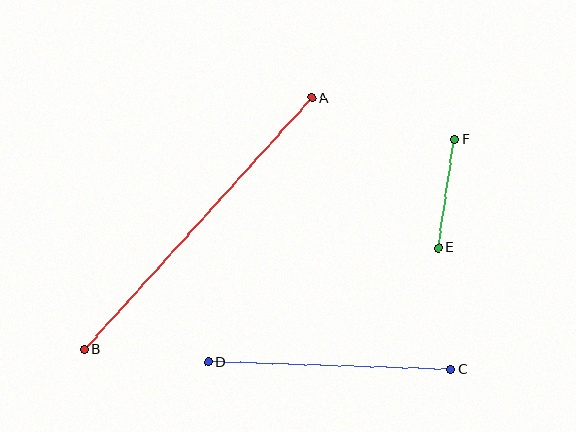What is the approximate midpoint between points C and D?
The midpoint is at approximately (329, 366) pixels.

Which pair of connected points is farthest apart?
Points A and B are farthest apart.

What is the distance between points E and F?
The distance is approximately 109 pixels.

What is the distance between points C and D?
The distance is approximately 242 pixels.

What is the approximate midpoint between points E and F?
The midpoint is at approximately (446, 194) pixels.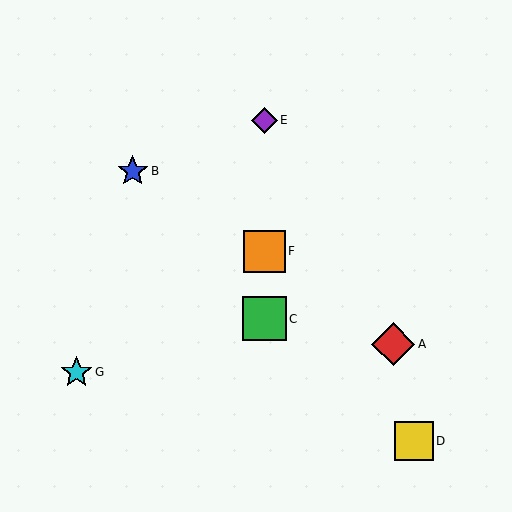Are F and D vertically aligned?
No, F is at x≈264 and D is at x≈414.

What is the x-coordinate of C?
Object C is at x≈264.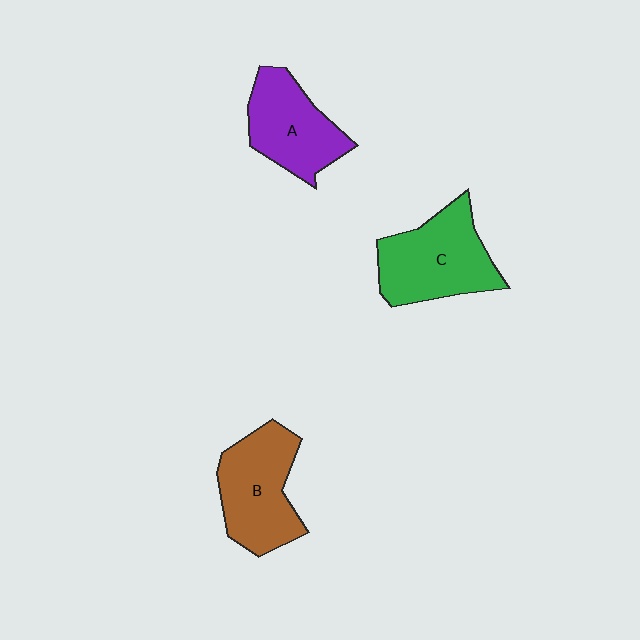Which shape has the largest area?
Shape C (green).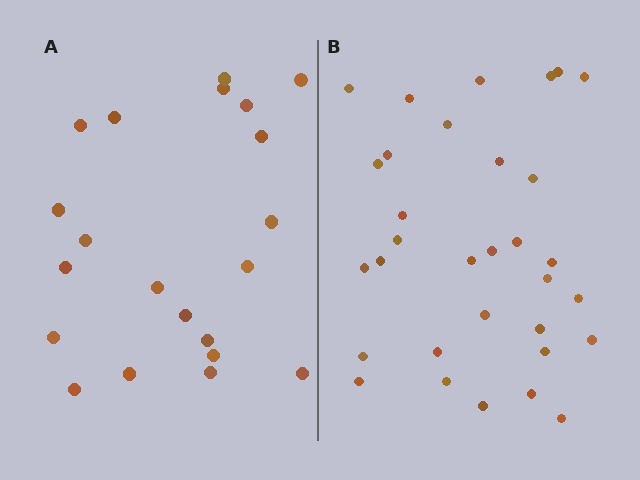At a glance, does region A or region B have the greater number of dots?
Region B (the right region) has more dots.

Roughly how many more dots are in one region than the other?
Region B has roughly 12 or so more dots than region A.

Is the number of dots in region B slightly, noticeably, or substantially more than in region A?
Region B has substantially more. The ratio is roughly 1.5 to 1.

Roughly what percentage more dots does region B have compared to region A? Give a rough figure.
About 50% more.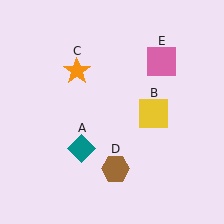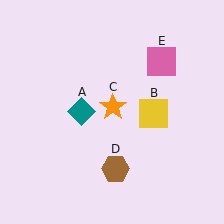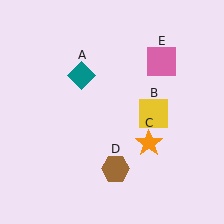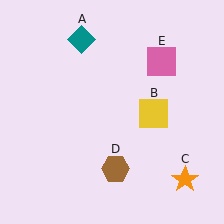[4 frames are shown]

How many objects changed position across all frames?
2 objects changed position: teal diamond (object A), orange star (object C).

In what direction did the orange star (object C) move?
The orange star (object C) moved down and to the right.